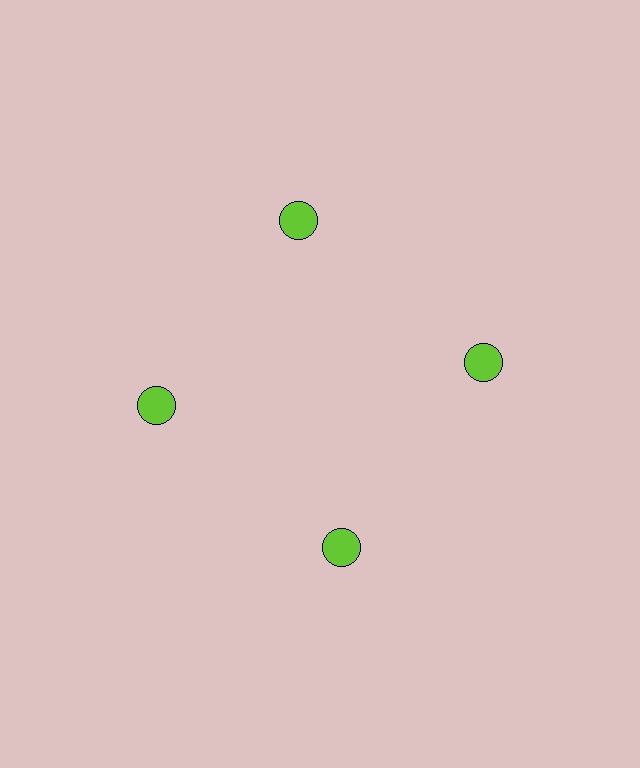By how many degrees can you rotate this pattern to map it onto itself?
The pattern maps onto itself every 90 degrees of rotation.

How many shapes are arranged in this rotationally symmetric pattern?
There are 4 shapes, arranged in 4 groups of 1.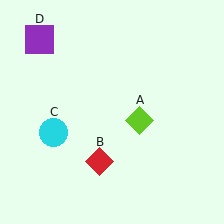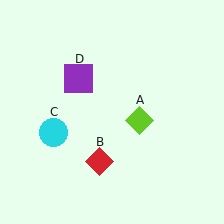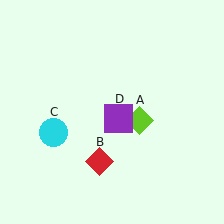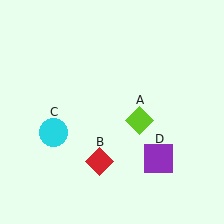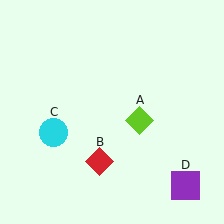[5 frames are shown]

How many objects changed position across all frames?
1 object changed position: purple square (object D).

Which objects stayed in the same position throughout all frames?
Lime diamond (object A) and red diamond (object B) and cyan circle (object C) remained stationary.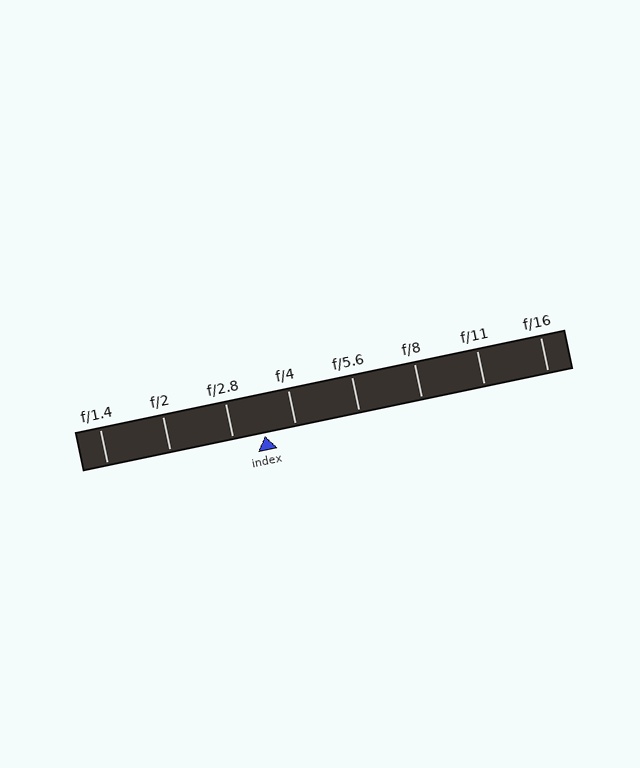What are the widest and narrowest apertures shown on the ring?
The widest aperture shown is f/1.4 and the narrowest is f/16.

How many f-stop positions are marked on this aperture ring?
There are 8 f-stop positions marked.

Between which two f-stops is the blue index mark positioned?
The index mark is between f/2.8 and f/4.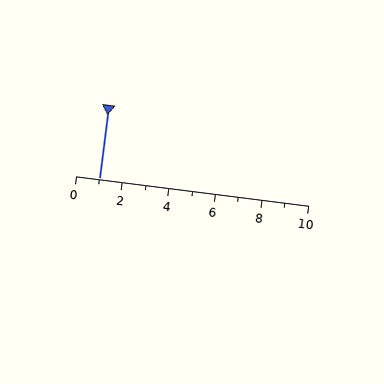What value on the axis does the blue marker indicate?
The marker indicates approximately 1.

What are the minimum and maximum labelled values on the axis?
The axis runs from 0 to 10.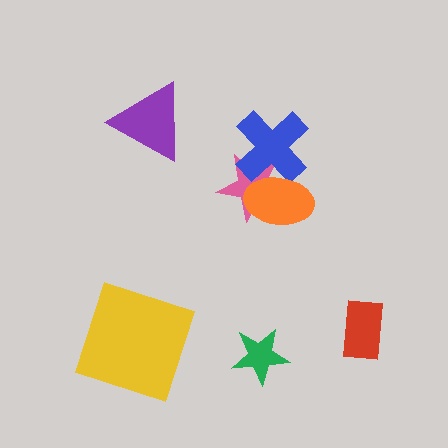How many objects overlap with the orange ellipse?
2 objects overlap with the orange ellipse.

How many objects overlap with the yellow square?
0 objects overlap with the yellow square.